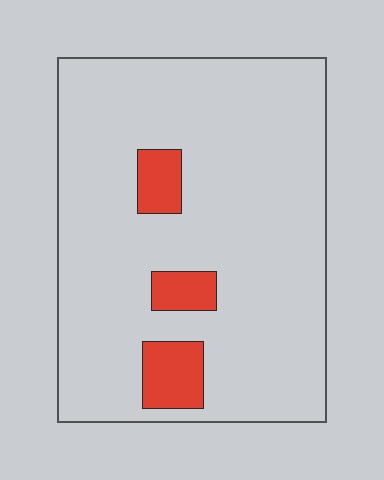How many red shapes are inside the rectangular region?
3.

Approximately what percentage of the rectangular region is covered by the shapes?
Approximately 10%.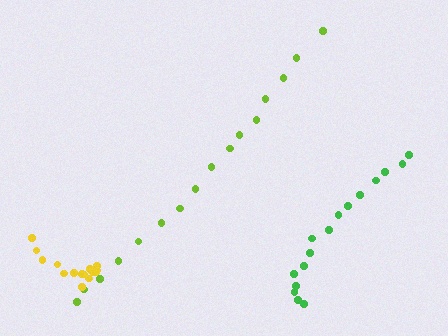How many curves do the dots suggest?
There are 3 distinct paths.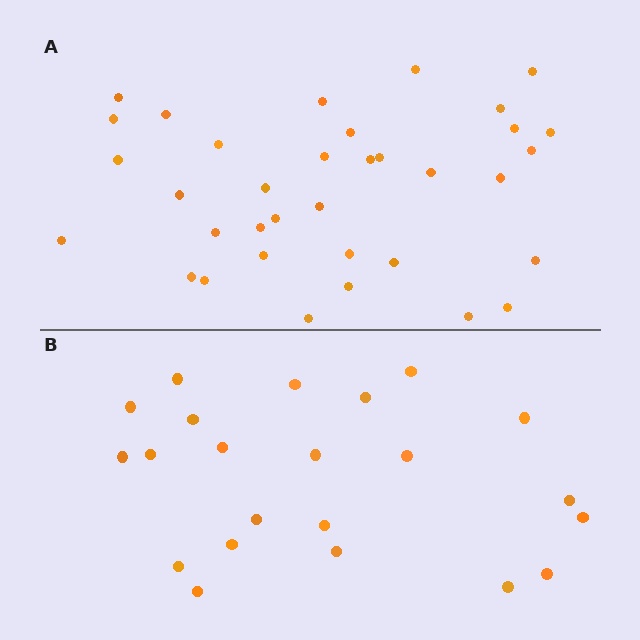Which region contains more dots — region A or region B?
Region A (the top region) has more dots.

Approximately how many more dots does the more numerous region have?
Region A has approximately 15 more dots than region B.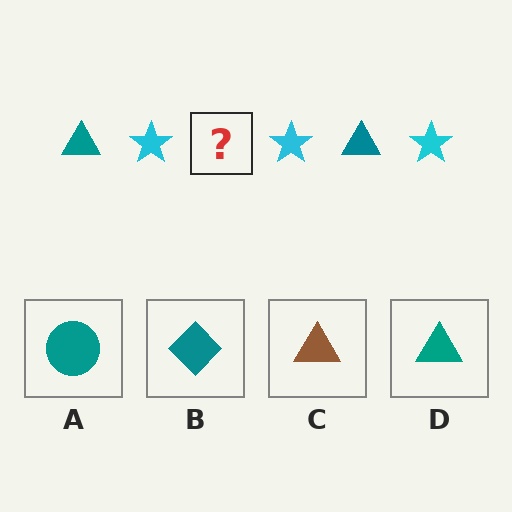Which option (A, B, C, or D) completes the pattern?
D.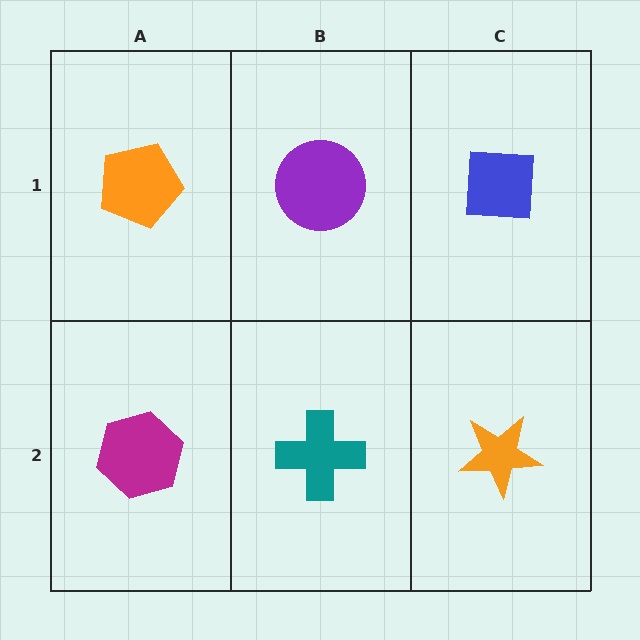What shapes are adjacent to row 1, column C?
An orange star (row 2, column C), a purple circle (row 1, column B).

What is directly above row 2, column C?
A blue square.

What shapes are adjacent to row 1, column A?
A magenta hexagon (row 2, column A), a purple circle (row 1, column B).